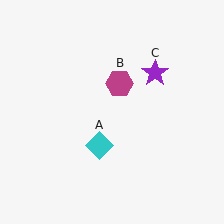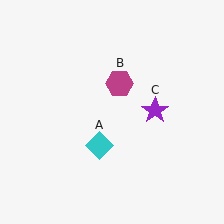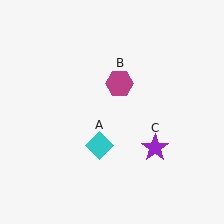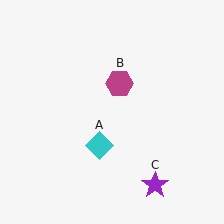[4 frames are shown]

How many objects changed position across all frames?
1 object changed position: purple star (object C).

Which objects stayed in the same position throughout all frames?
Cyan diamond (object A) and magenta hexagon (object B) remained stationary.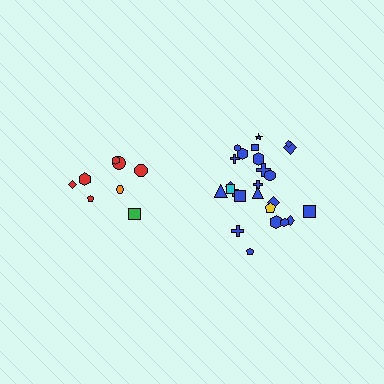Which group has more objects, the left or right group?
The right group.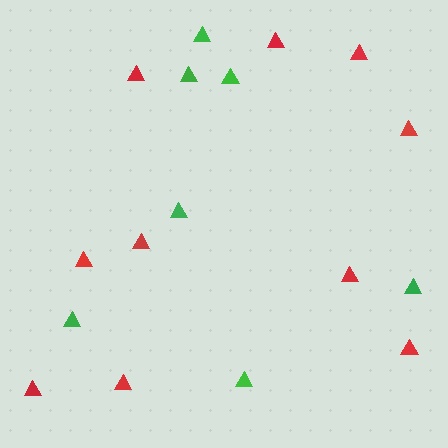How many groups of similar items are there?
There are 2 groups: one group of red triangles (10) and one group of green triangles (7).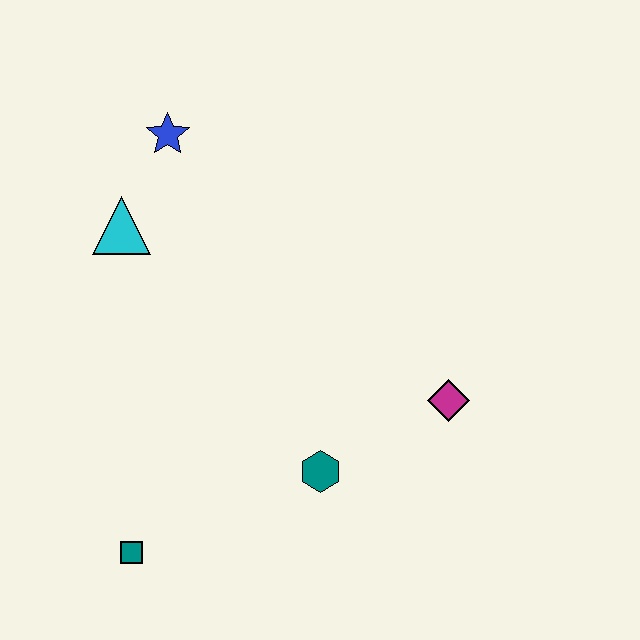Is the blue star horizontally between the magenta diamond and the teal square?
Yes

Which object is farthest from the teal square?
The blue star is farthest from the teal square.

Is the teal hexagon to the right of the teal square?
Yes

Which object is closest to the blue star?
The cyan triangle is closest to the blue star.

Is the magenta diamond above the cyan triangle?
No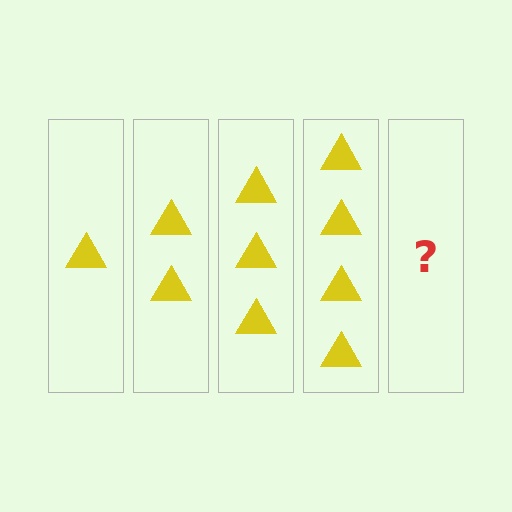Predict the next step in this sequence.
The next step is 5 triangles.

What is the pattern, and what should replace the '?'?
The pattern is that each step adds one more triangle. The '?' should be 5 triangles.